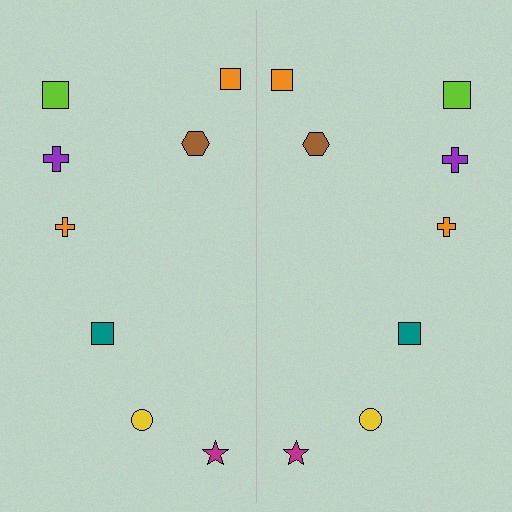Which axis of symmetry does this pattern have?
The pattern has a vertical axis of symmetry running through the center of the image.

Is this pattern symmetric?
Yes, this pattern has bilateral (reflection) symmetry.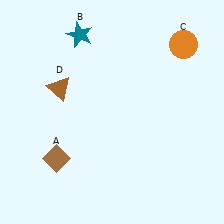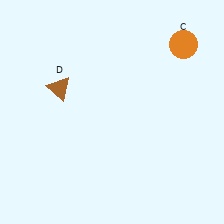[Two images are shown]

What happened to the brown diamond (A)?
The brown diamond (A) was removed in Image 2. It was in the bottom-left area of Image 1.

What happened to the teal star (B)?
The teal star (B) was removed in Image 2. It was in the top-left area of Image 1.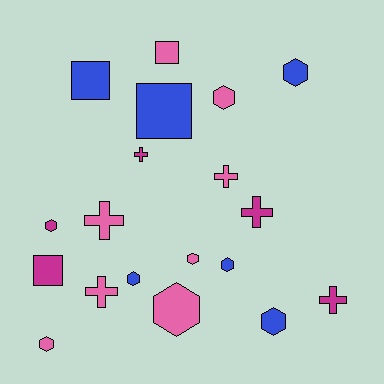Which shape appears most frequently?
Hexagon, with 9 objects.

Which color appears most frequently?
Pink, with 8 objects.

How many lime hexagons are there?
There are no lime hexagons.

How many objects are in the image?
There are 19 objects.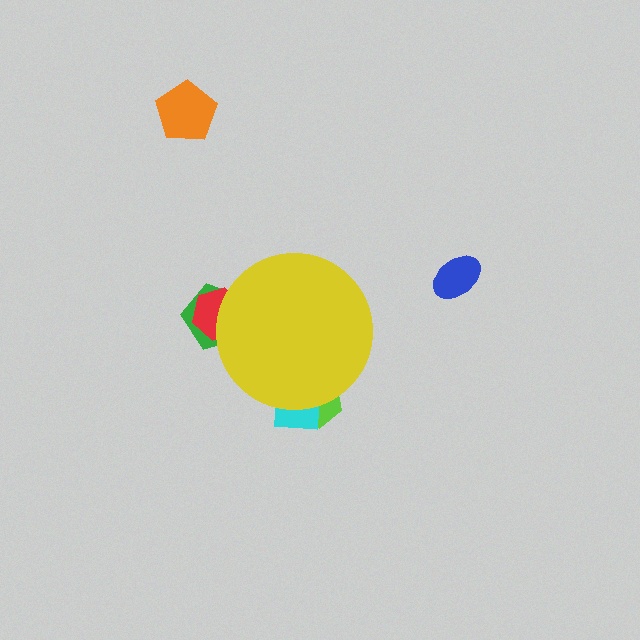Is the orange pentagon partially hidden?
No, the orange pentagon is fully visible.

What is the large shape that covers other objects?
A yellow circle.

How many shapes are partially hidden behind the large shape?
4 shapes are partially hidden.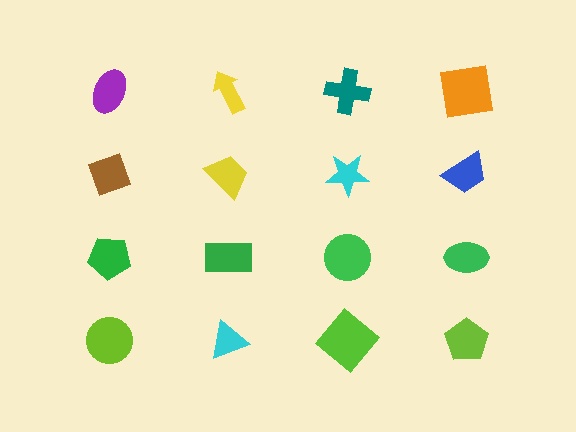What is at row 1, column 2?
A yellow arrow.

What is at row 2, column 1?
A brown diamond.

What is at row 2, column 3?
A cyan star.